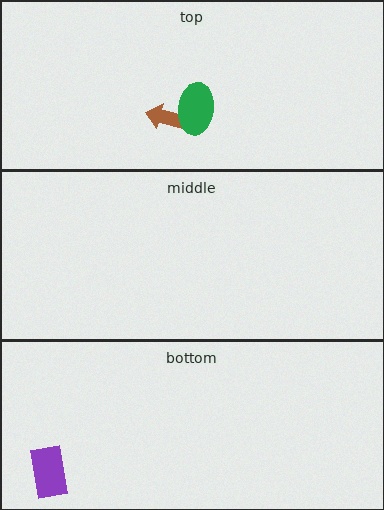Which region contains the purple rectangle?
The bottom region.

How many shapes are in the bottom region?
1.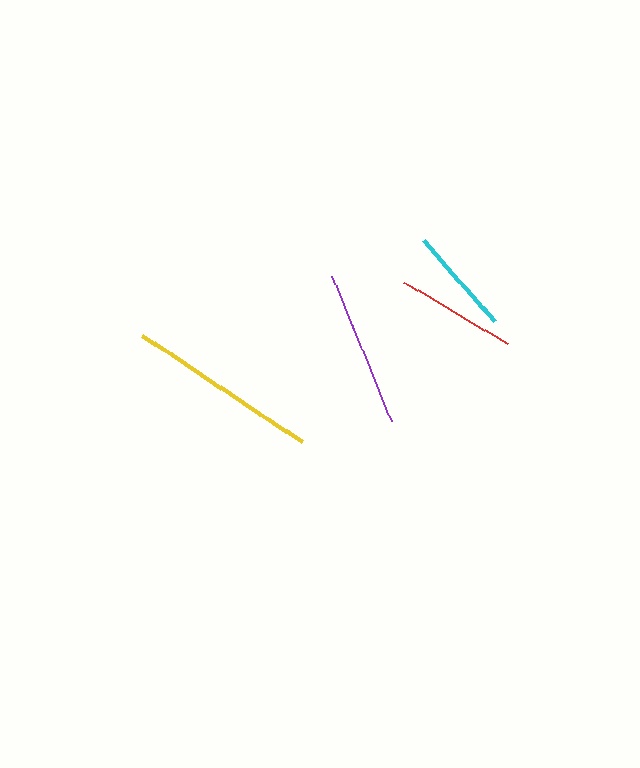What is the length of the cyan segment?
The cyan segment is approximately 108 pixels long.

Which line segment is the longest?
The yellow line is the longest at approximately 192 pixels.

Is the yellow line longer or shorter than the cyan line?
The yellow line is longer than the cyan line.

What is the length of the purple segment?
The purple segment is approximately 157 pixels long.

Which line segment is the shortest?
The cyan line is the shortest at approximately 108 pixels.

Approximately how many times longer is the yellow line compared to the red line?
The yellow line is approximately 1.6 times the length of the red line.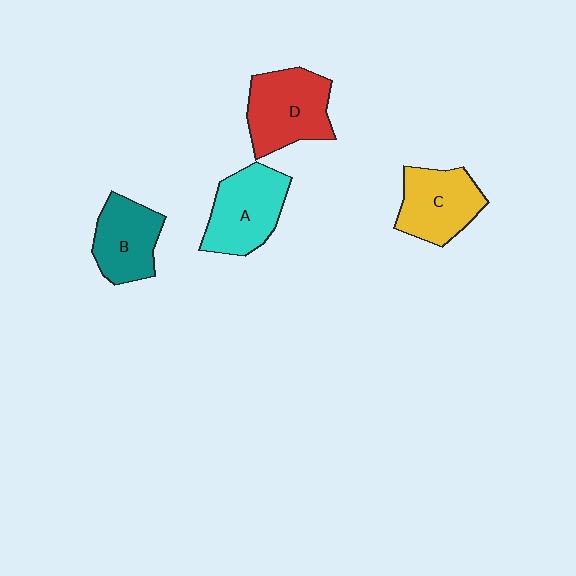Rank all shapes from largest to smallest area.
From largest to smallest: D (red), A (cyan), C (yellow), B (teal).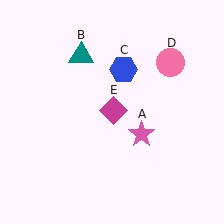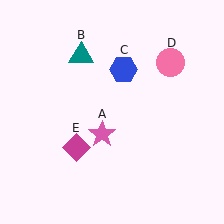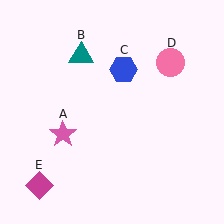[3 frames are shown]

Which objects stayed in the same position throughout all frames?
Teal triangle (object B) and blue hexagon (object C) and pink circle (object D) remained stationary.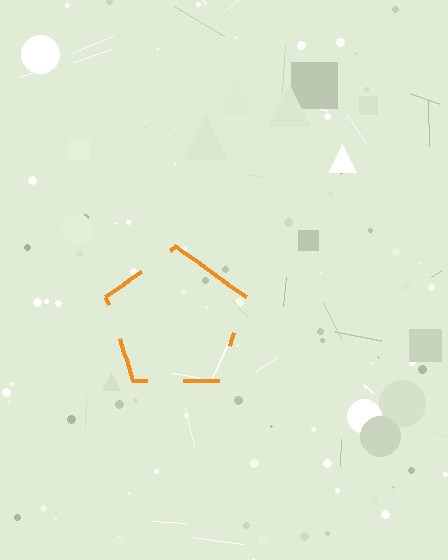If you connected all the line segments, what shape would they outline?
They would outline a pentagon.